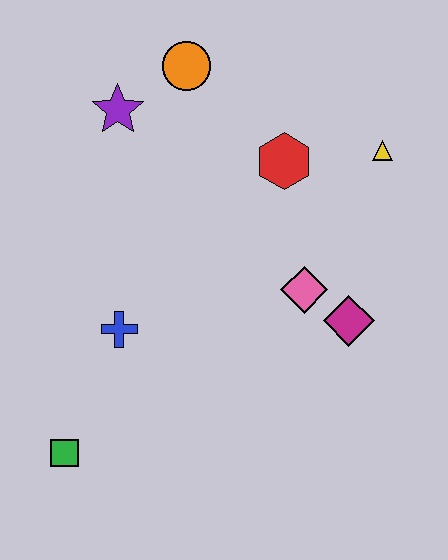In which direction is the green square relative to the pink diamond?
The green square is to the left of the pink diamond.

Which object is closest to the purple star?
The orange circle is closest to the purple star.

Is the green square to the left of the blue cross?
Yes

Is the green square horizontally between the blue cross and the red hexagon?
No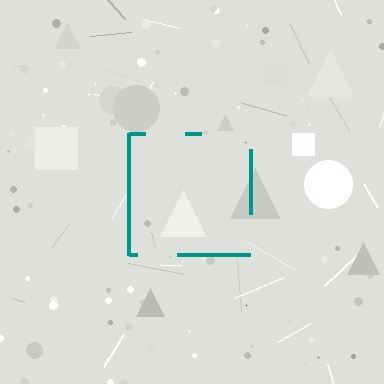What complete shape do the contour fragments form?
The contour fragments form a square.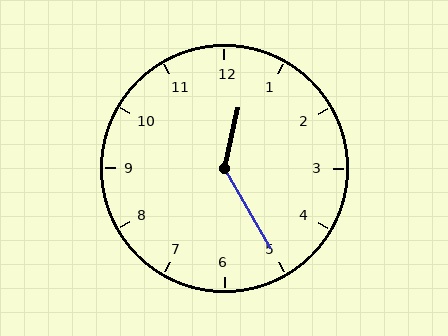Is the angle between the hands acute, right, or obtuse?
It is obtuse.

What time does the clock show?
12:25.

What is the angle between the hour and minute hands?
Approximately 138 degrees.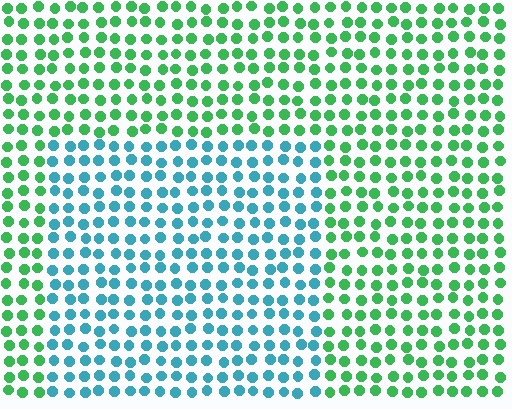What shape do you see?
I see a rectangle.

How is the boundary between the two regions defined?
The boundary is defined purely by a slight shift in hue (about 56 degrees). Spacing, size, and orientation are identical on both sides.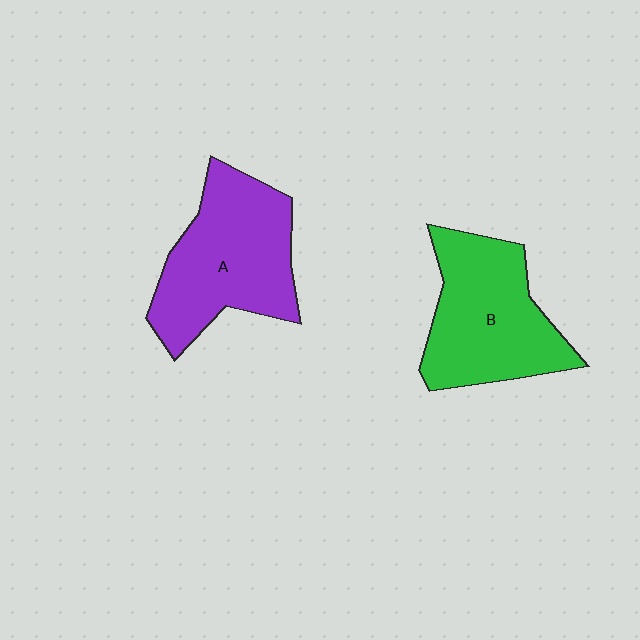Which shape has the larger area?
Shape A (purple).